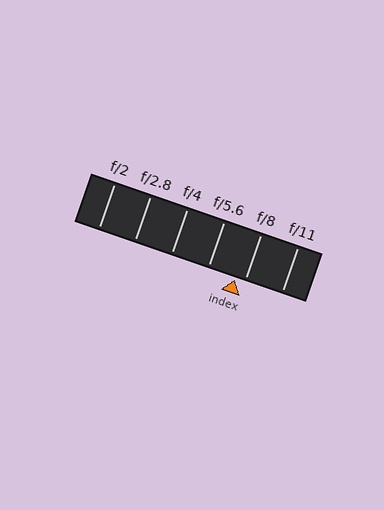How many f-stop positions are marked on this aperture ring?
There are 6 f-stop positions marked.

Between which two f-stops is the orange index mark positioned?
The index mark is between f/5.6 and f/8.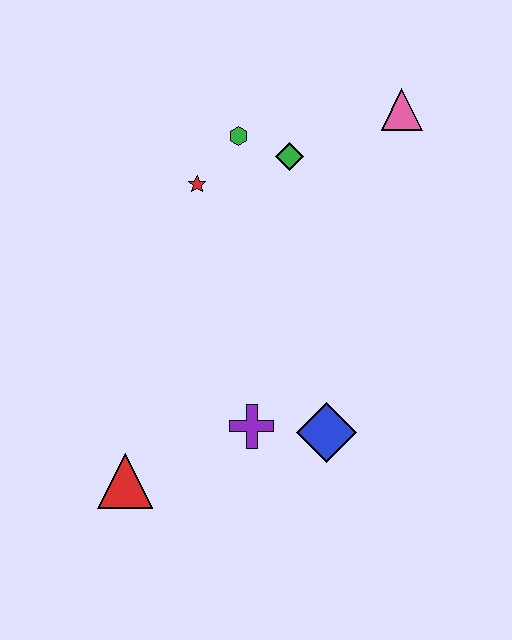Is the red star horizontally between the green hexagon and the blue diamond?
No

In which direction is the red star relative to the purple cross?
The red star is above the purple cross.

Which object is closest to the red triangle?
The purple cross is closest to the red triangle.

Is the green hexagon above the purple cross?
Yes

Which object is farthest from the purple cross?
The pink triangle is farthest from the purple cross.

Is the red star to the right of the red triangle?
Yes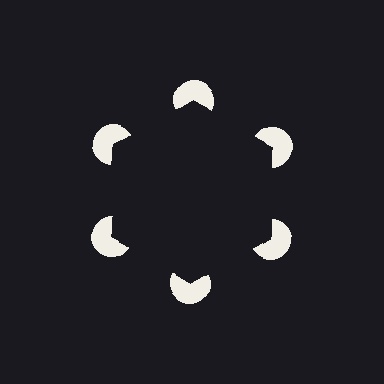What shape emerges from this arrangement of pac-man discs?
An illusory hexagon — its edges are inferred from the aligned wedge cuts in the pac-man discs, not physically drawn.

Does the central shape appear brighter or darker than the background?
It typically appears slightly darker than the background, even though no actual brightness change is drawn.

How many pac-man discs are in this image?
There are 6 — one at each vertex of the illusory hexagon.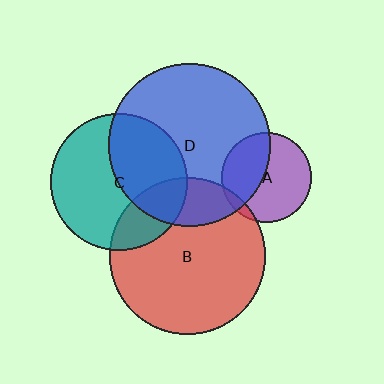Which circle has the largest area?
Circle D (blue).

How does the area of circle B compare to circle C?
Approximately 1.3 times.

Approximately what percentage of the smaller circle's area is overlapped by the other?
Approximately 40%.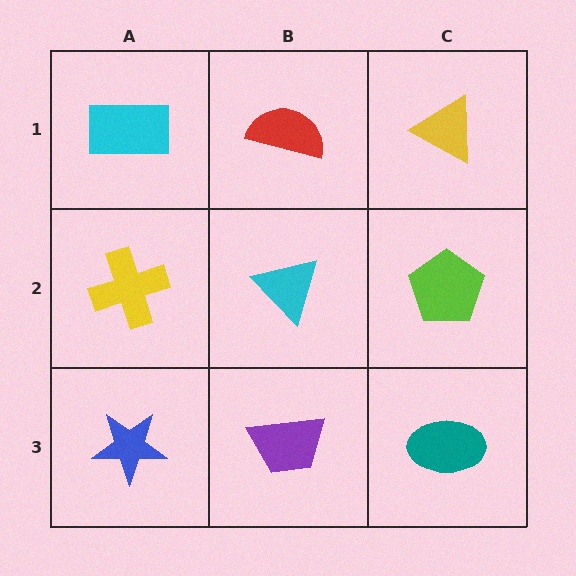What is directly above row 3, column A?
A yellow cross.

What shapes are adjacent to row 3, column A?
A yellow cross (row 2, column A), a purple trapezoid (row 3, column B).